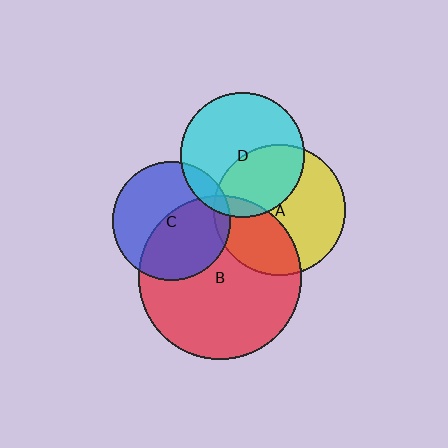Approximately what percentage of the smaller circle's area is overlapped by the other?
Approximately 10%.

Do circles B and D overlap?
Yes.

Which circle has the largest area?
Circle B (red).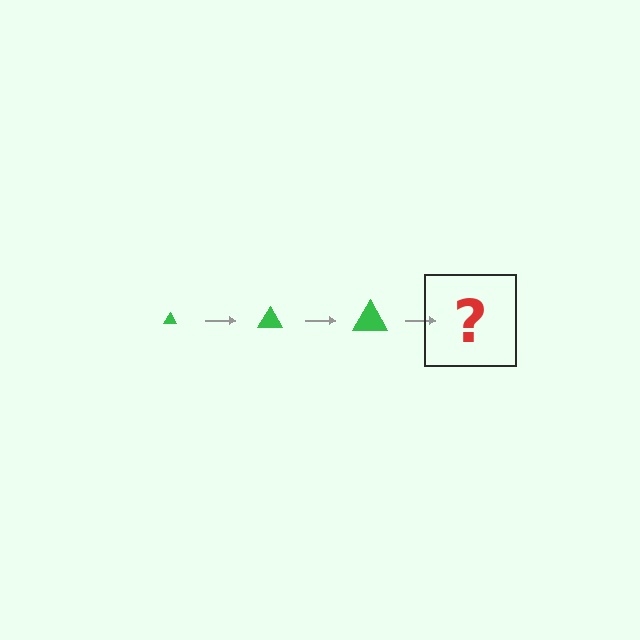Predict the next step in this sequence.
The next step is a green triangle, larger than the previous one.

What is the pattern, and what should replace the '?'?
The pattern is that the triangle gets progressively larger each step. The '?' should be a green triangle, larger than the previous one.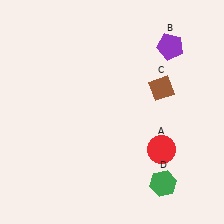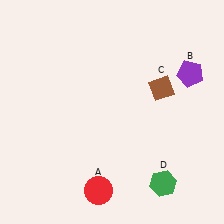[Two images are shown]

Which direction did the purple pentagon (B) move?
The purple pentagon (B) moved down.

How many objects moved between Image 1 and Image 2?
2 objects moved between the two images.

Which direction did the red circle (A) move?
The red circle (A) moved left.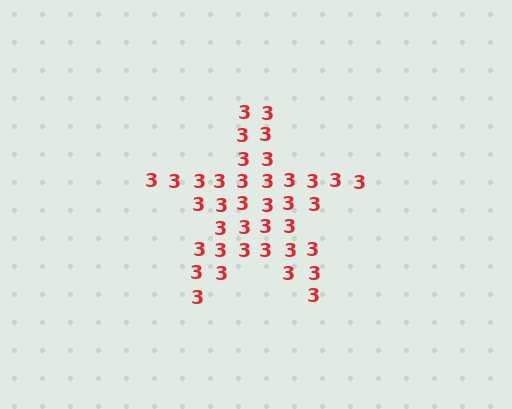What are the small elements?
The small elements are digit 3's.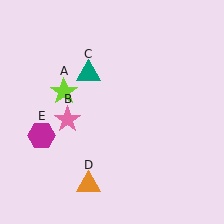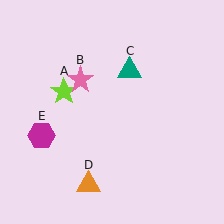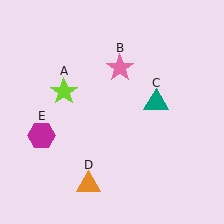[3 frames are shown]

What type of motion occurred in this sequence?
The pink star (object B), teal triangle (object C) rotated clockwise around the center of the scene.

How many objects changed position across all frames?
2 objects changed position: pink star (object B), teal triangle (object C).